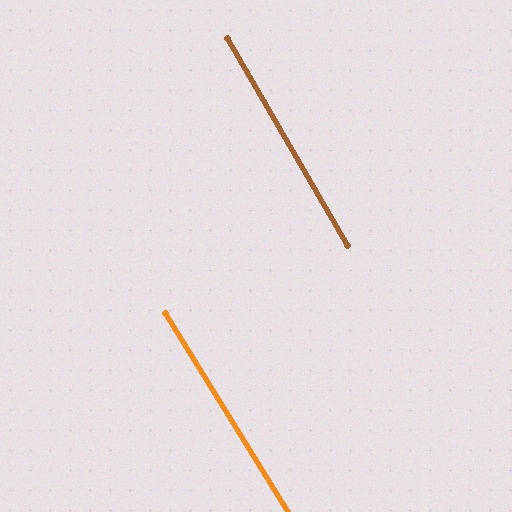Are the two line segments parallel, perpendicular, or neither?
Parallel — their directions differ by only 1.4°.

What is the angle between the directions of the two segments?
Approximately 1 degree.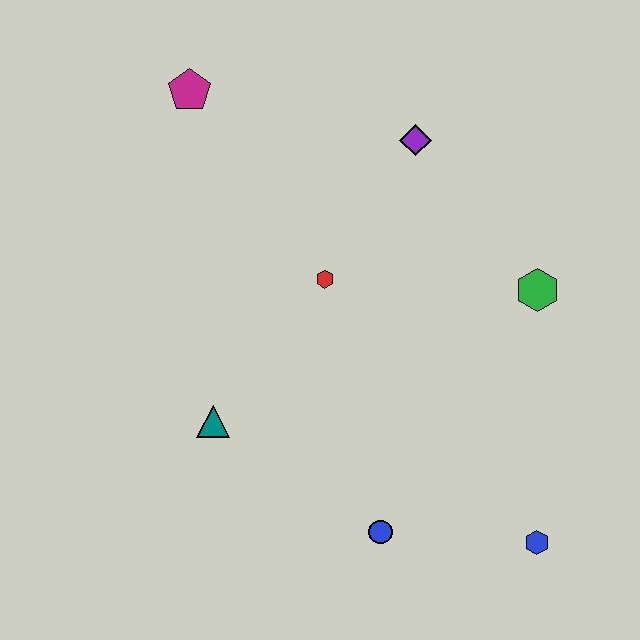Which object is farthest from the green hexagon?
The magenta pentagon is farthest from the green hexagon.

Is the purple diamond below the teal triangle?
No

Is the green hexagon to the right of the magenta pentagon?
Yes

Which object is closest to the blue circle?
The blue hexagon is closest to the blue circle.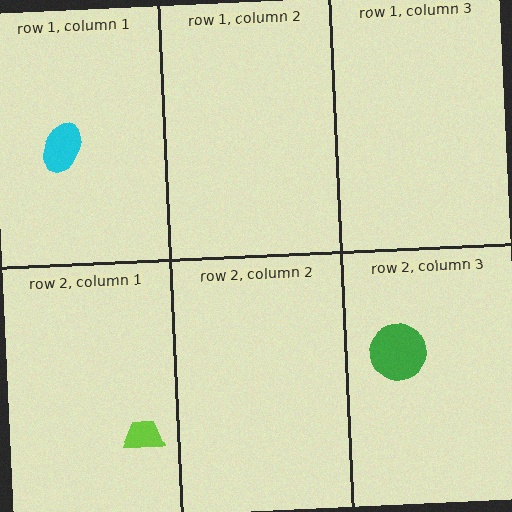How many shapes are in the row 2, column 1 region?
1.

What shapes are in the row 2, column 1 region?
The lime trapezoid.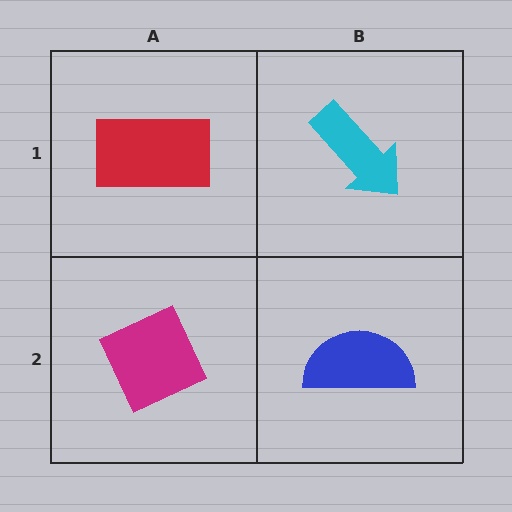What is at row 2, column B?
A blue semicircle.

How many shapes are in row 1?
2 shapes.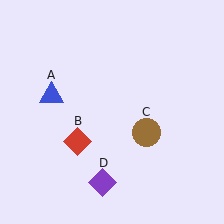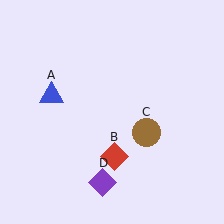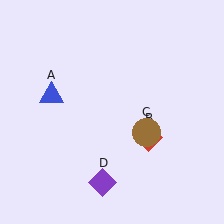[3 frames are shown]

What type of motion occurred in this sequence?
The red diamond (object B) rotated counterclockwise around the center of the scene.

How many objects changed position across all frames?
1 object changed position: red diamond (object B).